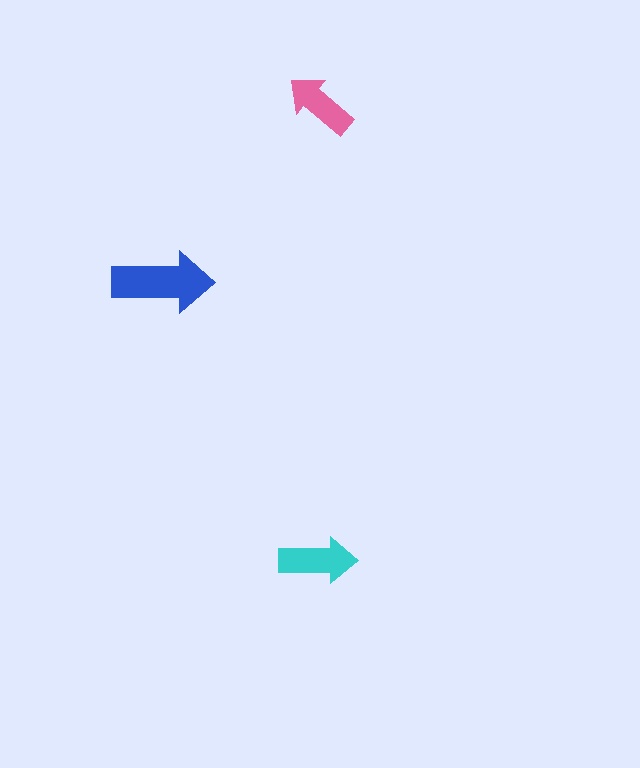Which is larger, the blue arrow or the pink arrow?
The blue one.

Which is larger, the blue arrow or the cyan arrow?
The blue one.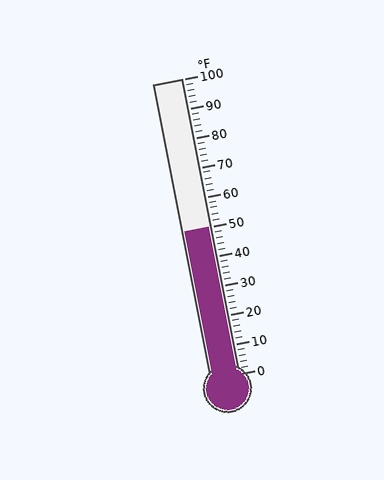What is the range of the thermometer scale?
The thermometer scale ranges from 0°F to 100°F.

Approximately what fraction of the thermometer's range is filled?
The thermometer is filled to approximately 50% of its range.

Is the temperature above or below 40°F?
The temperature is above 40°F.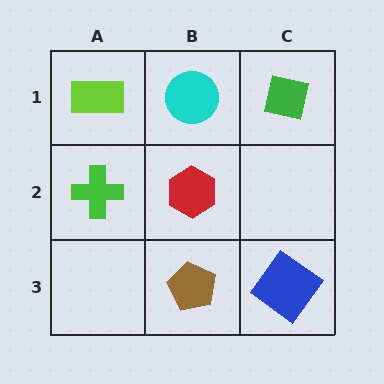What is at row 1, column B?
A cyan circle.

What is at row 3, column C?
A blue diamond.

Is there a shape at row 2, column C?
No, that cell is empty.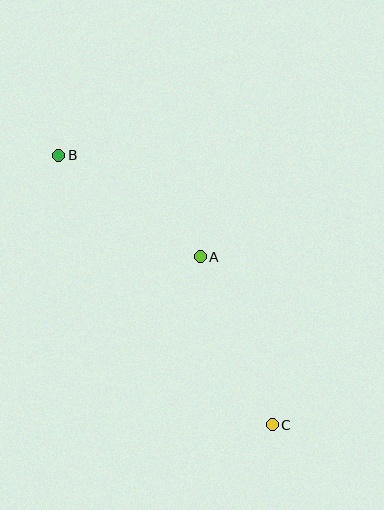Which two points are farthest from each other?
Points B and C are farthest from each other.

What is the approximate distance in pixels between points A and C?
The distance between A and C is approximately 183 pixels.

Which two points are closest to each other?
Points A and B are closest to each other.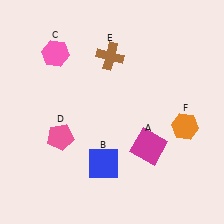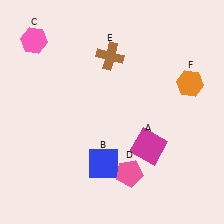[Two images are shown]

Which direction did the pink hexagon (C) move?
The pink hexagon (C) moved left.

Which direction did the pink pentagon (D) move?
The pink pentagon (D) moved right.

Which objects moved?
The objects that moved are: the pink hexagon (C), the pink pentagon (D), the orange hexagon (F).